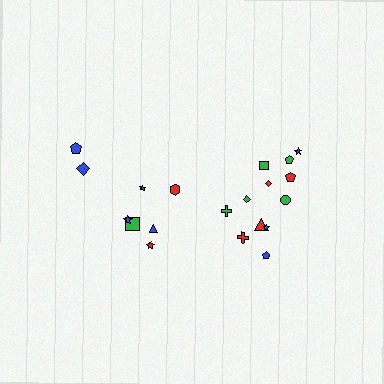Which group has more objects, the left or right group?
The right group.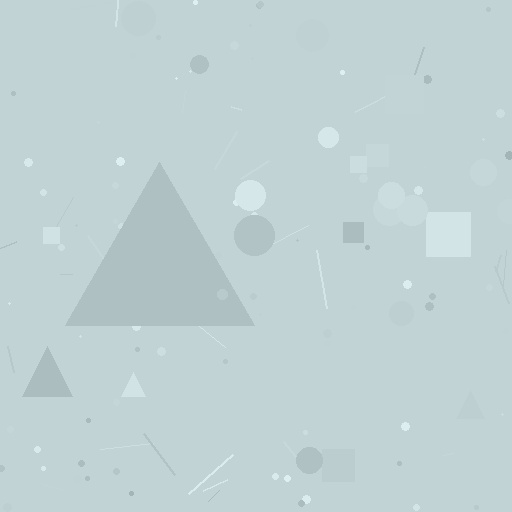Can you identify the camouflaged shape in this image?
The camouflaged shape is a triangle.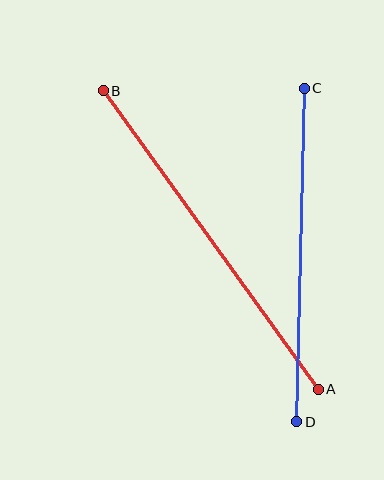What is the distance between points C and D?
The distance is approximately 334 pixels.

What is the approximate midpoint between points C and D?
The midpoint is at approximately (300, 255) pixels.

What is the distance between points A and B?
The distance is approximately 368 pixels.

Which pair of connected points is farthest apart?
Points A and B are farthest apart.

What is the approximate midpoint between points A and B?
The midpoint is at approximately (211, 240) pixels.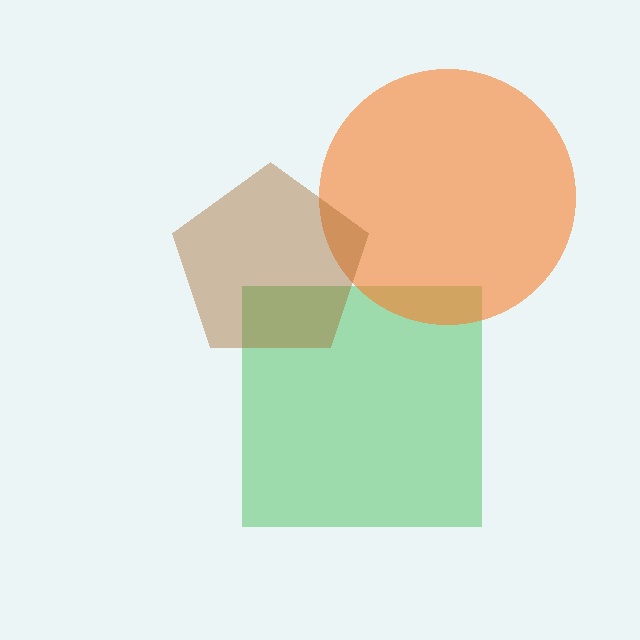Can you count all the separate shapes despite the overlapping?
Yes, there are 3 separate shapes.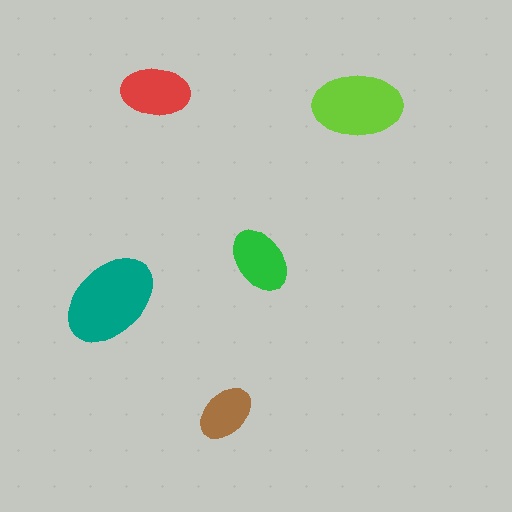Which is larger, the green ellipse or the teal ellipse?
The teal one.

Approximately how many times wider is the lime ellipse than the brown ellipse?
About 1.5 times wider.